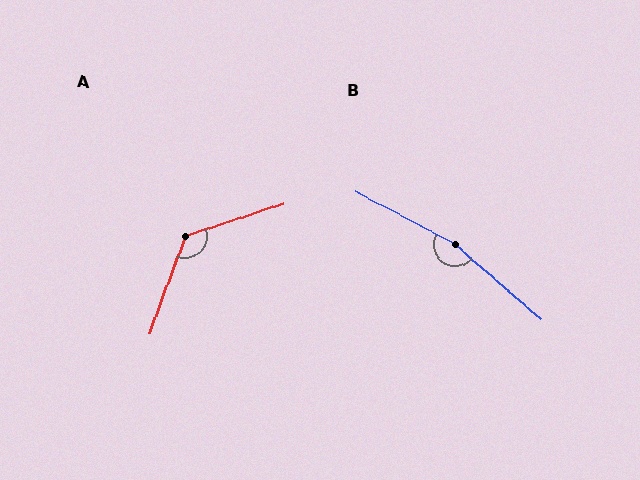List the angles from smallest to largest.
A (128°), B (167°).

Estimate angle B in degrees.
Approximately 167 degrees.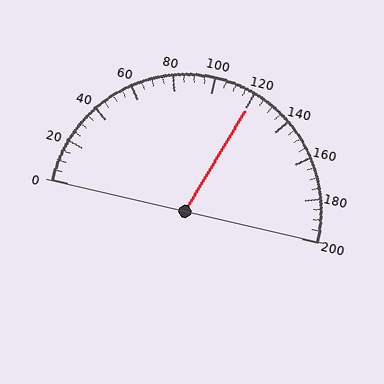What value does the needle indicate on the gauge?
The needle indicates approximately 120.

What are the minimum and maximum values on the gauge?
The gauge ranges from 0 to 200.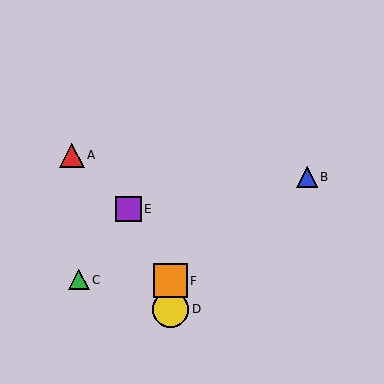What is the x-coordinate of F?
Object F is at x≈171.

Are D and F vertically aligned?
Yes, both are at x≈171.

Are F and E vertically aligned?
No, F is at x≈171 and E is at x≈129.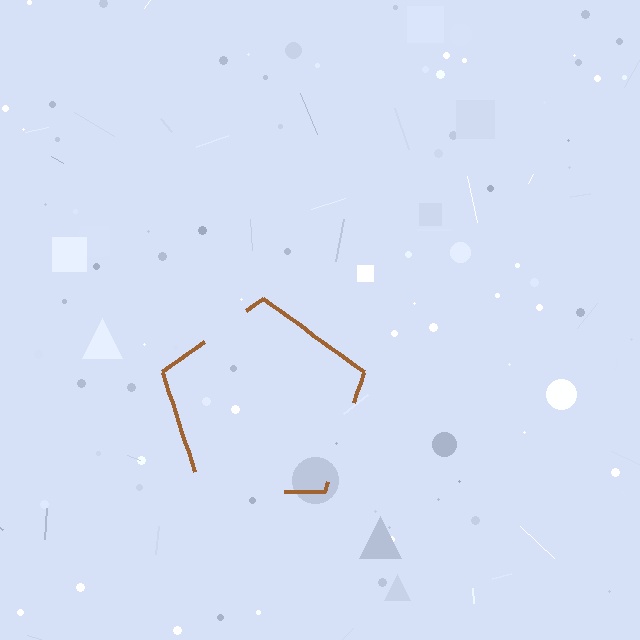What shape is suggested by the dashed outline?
The dashed outline suggests a pentagon.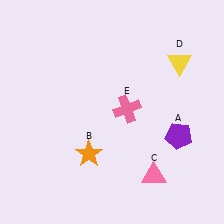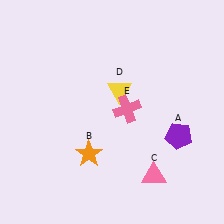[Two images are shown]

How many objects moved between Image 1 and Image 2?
1 object moved between the two images.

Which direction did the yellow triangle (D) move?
The yellow triangle (D) moved left.